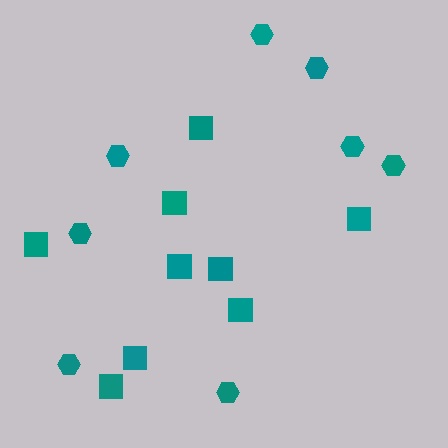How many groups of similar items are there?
There are 2 groups: one group of hexagons (8) and one group of squares (9).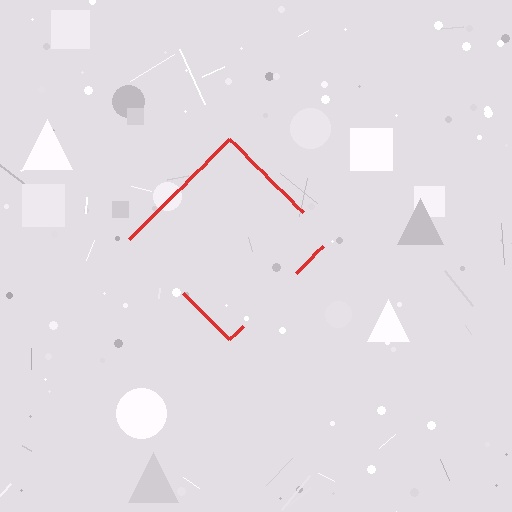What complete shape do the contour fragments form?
The contour fragments form a diamond.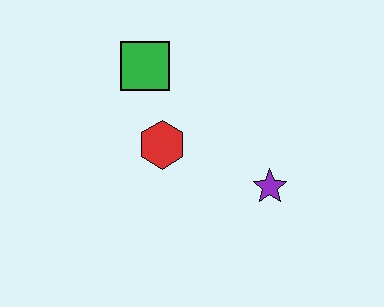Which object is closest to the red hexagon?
The green square is closest to the red hexagon.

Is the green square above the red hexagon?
Yes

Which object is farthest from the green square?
The purple star is farthest from the green square.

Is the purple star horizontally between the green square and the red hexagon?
No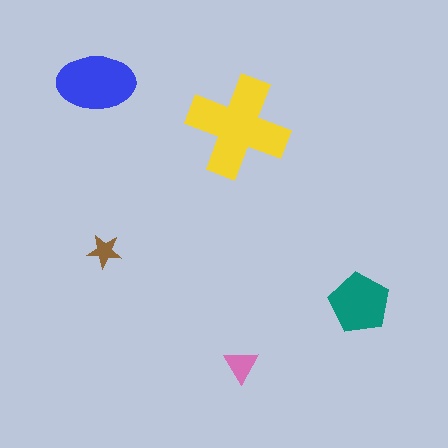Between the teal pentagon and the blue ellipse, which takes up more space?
The blue ellipse.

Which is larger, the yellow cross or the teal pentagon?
The yellow cross.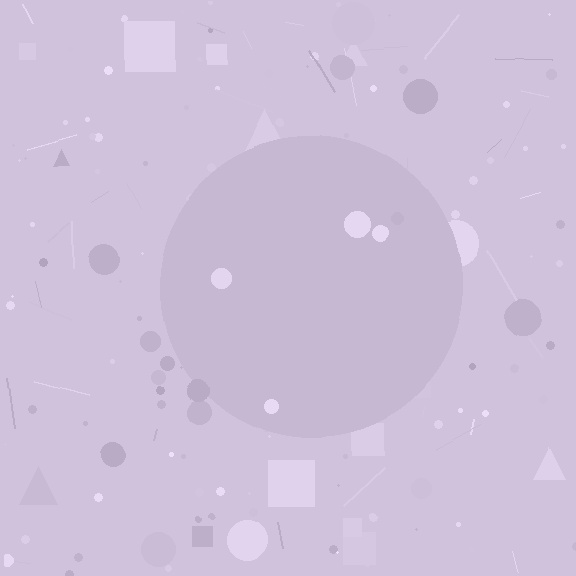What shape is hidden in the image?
A circle is hidden in the image.